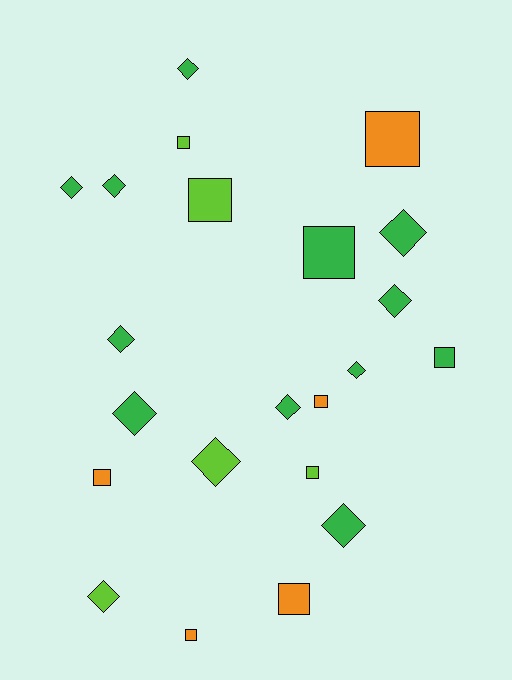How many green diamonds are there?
There are 10 green diamonds.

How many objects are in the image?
There are 22 objects.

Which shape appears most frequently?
Diamond, with 12 objects.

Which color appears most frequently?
Green, with 12 objects.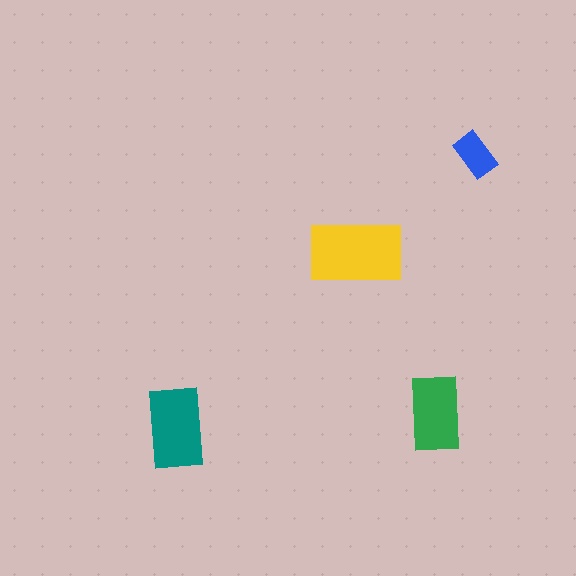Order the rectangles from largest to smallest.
the yellow one, the teal one, the green one, the blue one.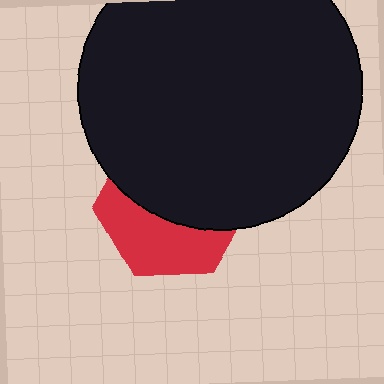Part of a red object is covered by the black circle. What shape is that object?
It is a hexagon.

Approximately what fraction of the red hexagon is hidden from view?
Roughly 58% of the red hexagon is hidden behind the black circle.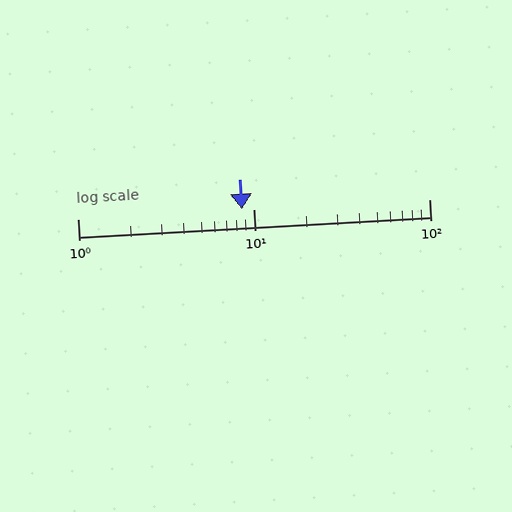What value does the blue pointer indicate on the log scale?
The pointer indicates approximately 8.6.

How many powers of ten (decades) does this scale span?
The scale spans 2 decades, from 1 to 100.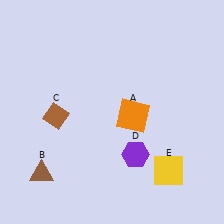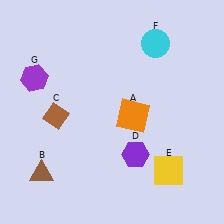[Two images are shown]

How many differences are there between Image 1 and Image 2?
There are 2 differences between the two images.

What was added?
A cyan circle (F), a purple hexagon (G) were added in Image 2.